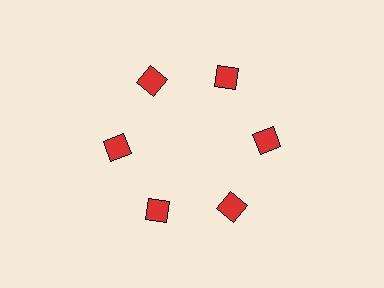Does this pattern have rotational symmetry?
Yes, this pattern has 6-fold rotational symmetry. It looks the same after rotating 60 degrees around the center.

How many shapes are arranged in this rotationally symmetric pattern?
There are 6 shapes, arranged in 6 groups of 1.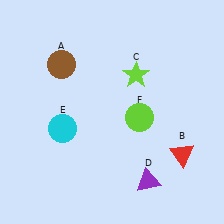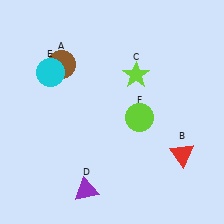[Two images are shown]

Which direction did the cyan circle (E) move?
The cyan circle (E) moved up.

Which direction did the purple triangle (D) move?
The purple triangle (D) moved left.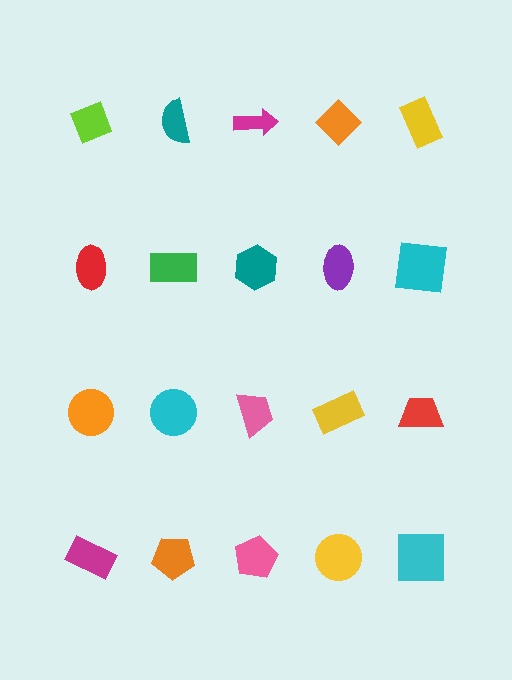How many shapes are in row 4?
5 shapes.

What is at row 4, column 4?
A yellow circle.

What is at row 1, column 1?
A lime diamond.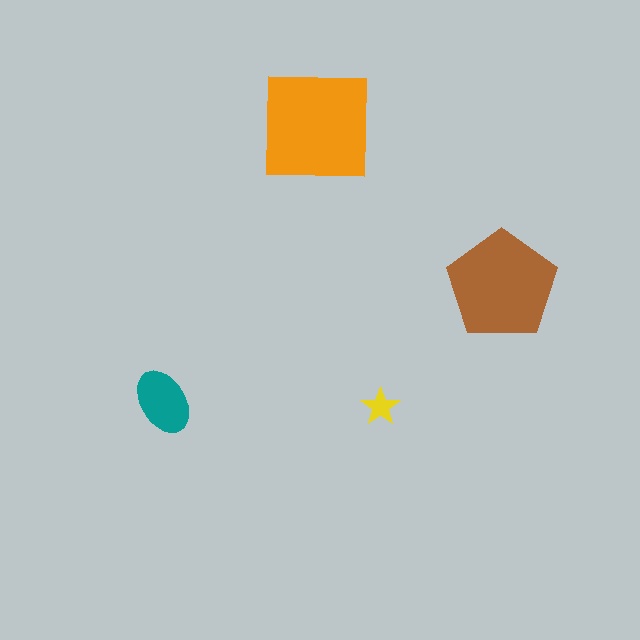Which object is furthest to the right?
The brown pentagon is rightmost.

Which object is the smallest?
The yellow star.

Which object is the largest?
The orange square.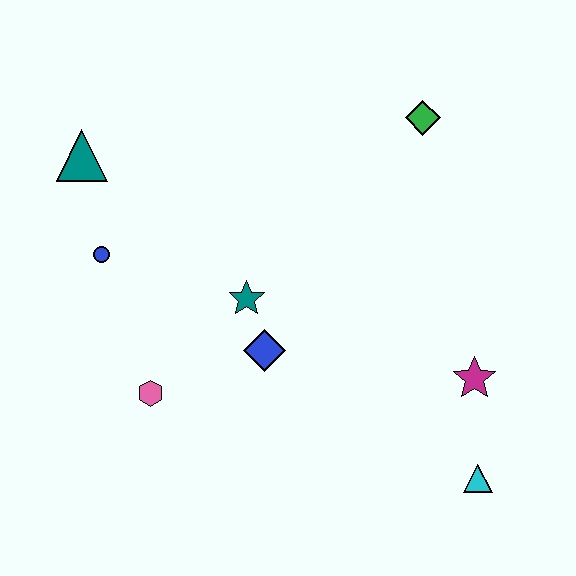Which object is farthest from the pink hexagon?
The green diamond is farthest from the pink hexagon.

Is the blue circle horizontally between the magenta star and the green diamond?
No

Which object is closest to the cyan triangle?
The magenta star is closest to the cyan triangle.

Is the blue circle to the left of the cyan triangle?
Yes